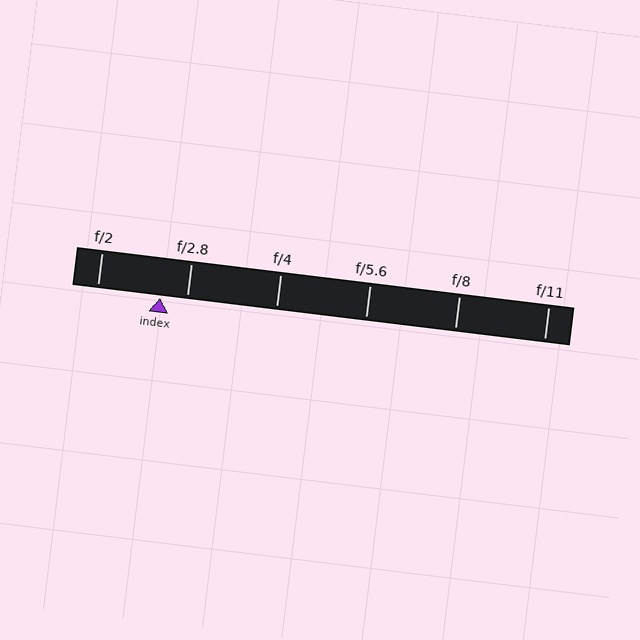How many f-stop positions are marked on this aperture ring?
There are 6 f-stop positions marked.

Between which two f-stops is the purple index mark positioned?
The index mark is between f/2 and f/2.8.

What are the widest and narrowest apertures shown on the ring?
The widest aperture shown is f/2 and the narrowest is f/11.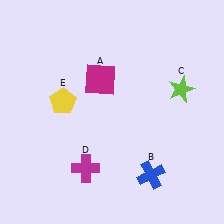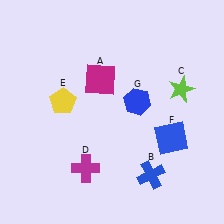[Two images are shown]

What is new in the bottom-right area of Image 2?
A blue square (F) was added in the bottom-right area of Image 2.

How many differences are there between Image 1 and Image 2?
There are 2 differences between the two images.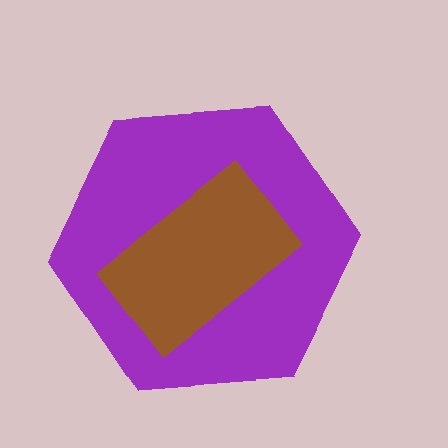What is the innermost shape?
The brown rectangle.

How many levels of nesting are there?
2.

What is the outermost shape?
The purple hexagon.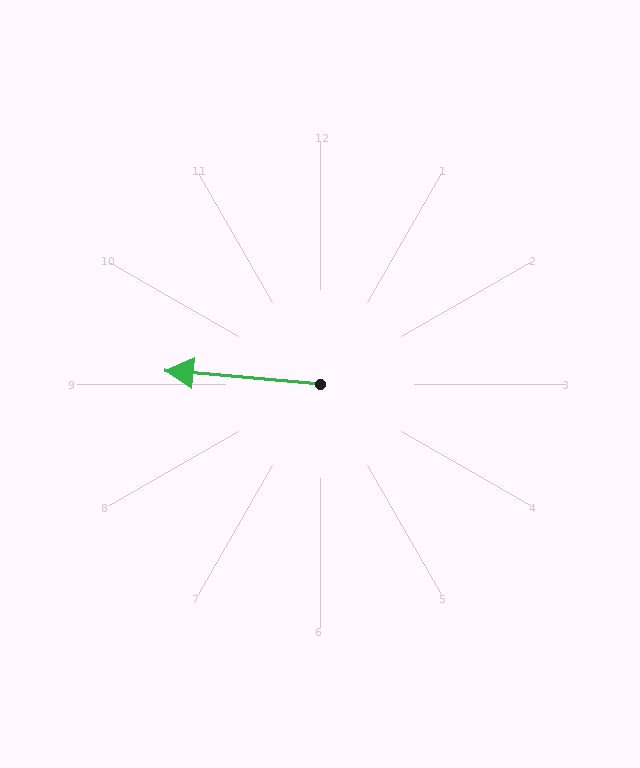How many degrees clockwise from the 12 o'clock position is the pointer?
Approximately 275 degrees.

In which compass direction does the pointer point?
West.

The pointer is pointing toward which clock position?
Roughly 9 o'clock.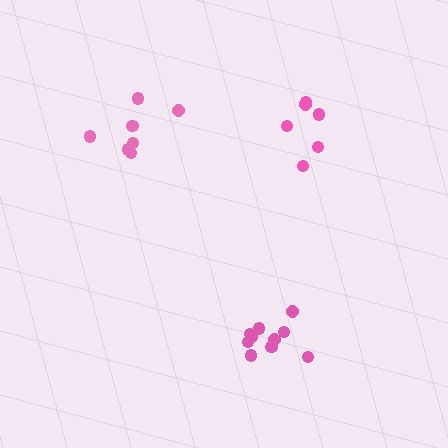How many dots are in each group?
Group 1: 8 dots, Group 2: 10 dots, Group 3: 6 dots (24 total).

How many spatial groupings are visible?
There are 3 spatial groupings.